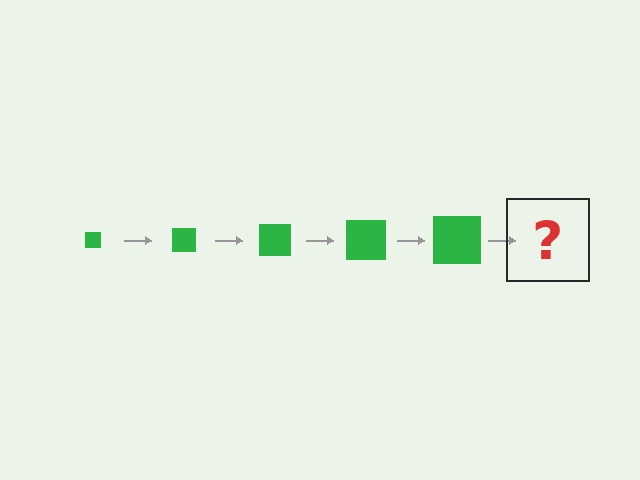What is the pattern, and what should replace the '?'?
The pattern is that the square gets progressively larger each step. The '?' should be a green square, larger than the previous one.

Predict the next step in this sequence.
The next step is a green square, larger than the previous one.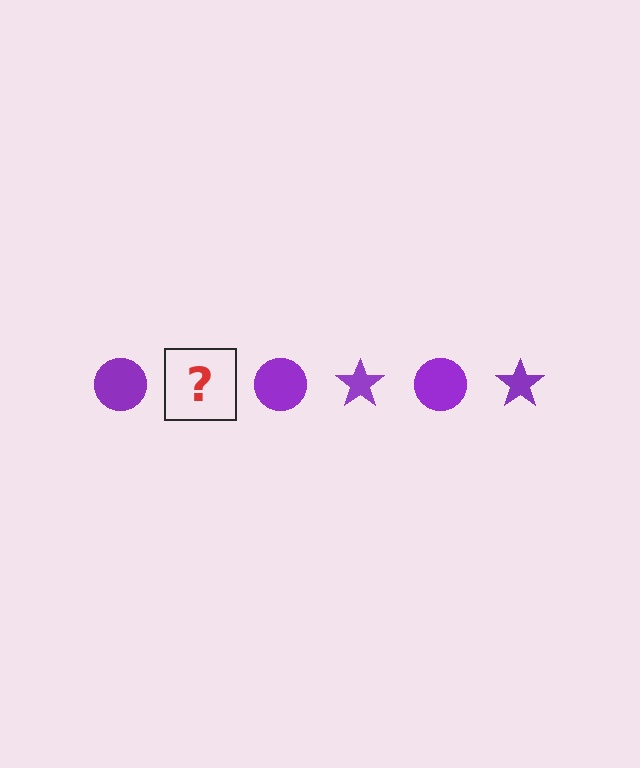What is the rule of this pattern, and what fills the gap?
The rule is that the pattern cycles through circle, star shapes in purple. The gap should be filled with a purple star.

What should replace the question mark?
The question mark should be replaced with a purple star.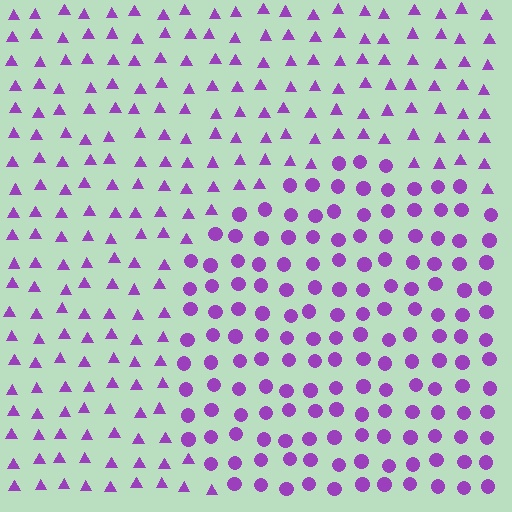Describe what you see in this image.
The image is filled with small purple elements arranged in a uniform grid. A circle-shaped region contains circles, while the surrounding area contains triangles. The boundary is defined purely by the change in element shape.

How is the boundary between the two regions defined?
The boundary is defined by a change in element shape: circles inside vs. triangles outside. All elements share the same color and spacing.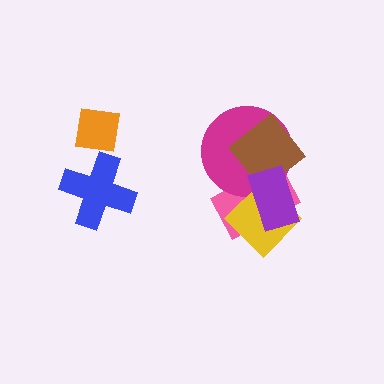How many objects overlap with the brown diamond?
3 objects overlap with the brown diamond.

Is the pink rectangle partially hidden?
Yes, it is partially covered by another shape.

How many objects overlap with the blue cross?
0 objects overlap with the blue cross.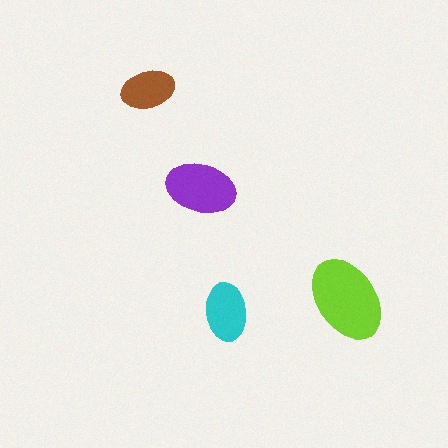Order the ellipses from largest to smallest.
the lime one, the purple one, the cyan one, the brown one.